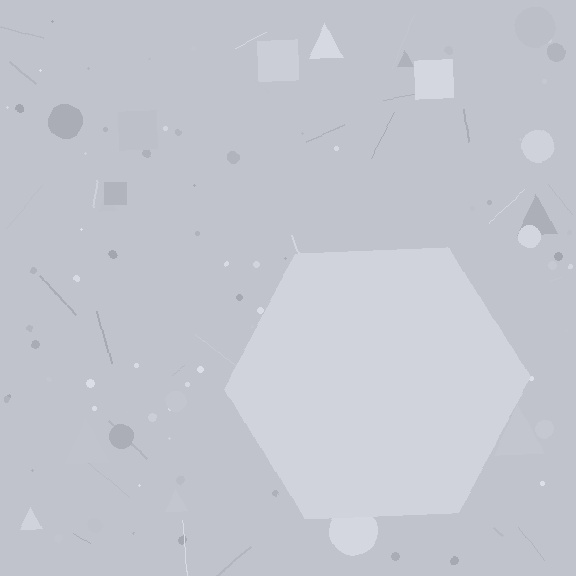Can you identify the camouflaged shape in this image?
The camouflaged shape is a hexagon.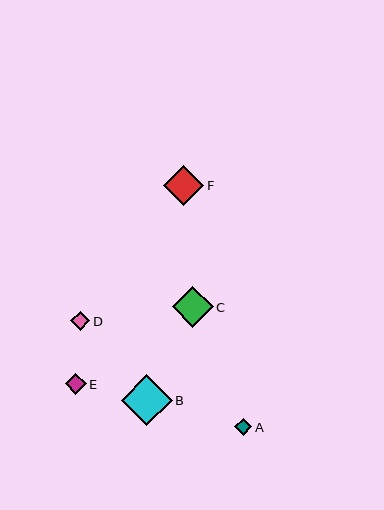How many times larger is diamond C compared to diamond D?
Diamond C is approximately 2.2 times the size of diamond D.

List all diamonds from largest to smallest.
From largest to smallest: B, C, F, E, D, A.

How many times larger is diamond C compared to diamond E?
Diamond C is approximately 1.9 times the size of diamond E.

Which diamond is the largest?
Diamond B is the largest with a size of approximately 50 pixels.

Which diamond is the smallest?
Diamond A is the smallest with a size of approximately 17 pixels.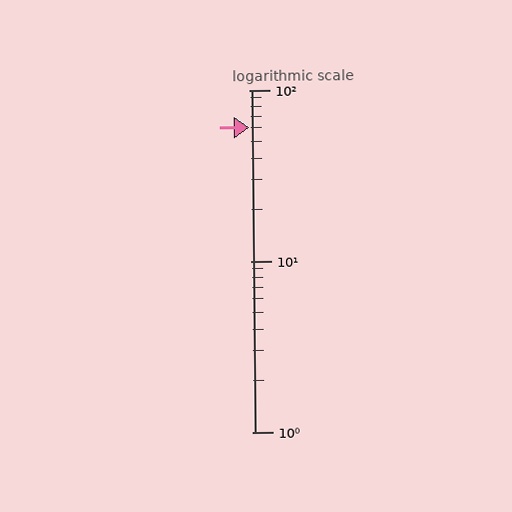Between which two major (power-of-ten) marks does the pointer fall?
The pointer is between 10 and 100.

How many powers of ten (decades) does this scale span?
The scale spans 2 decades, from 1 to 100.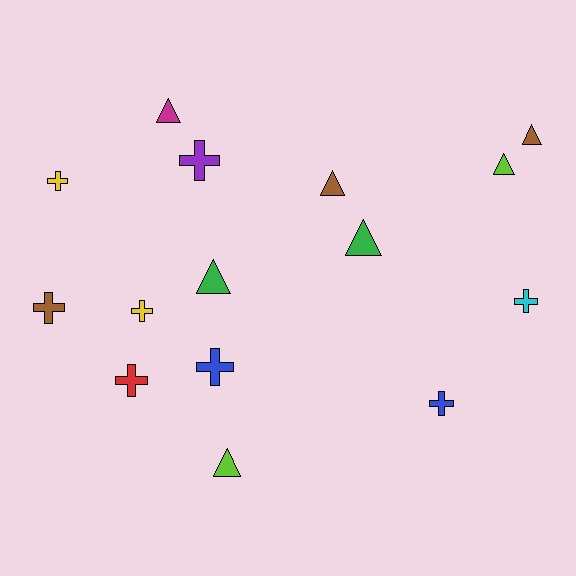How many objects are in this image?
There are 15 objects.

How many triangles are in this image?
There are 7 triangles.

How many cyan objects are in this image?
There is 1 cyan object.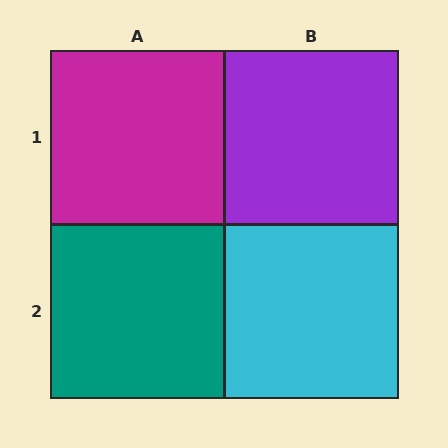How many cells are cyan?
1 cell is cyan.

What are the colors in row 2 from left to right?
Teal, cyan.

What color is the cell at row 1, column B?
Purple.